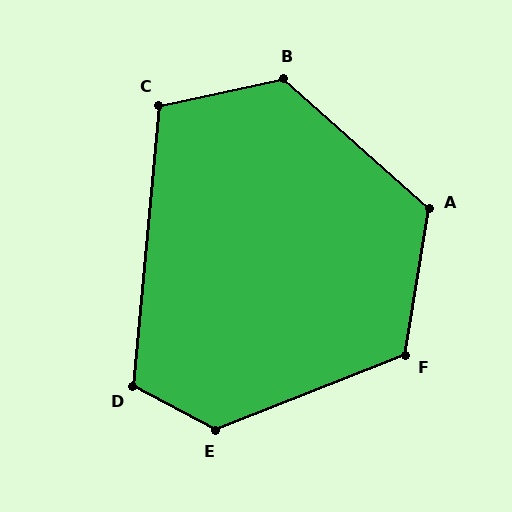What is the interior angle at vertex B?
Approximately 126 degrees (obtuse).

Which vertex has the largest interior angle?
E, at approximately 130 degrees.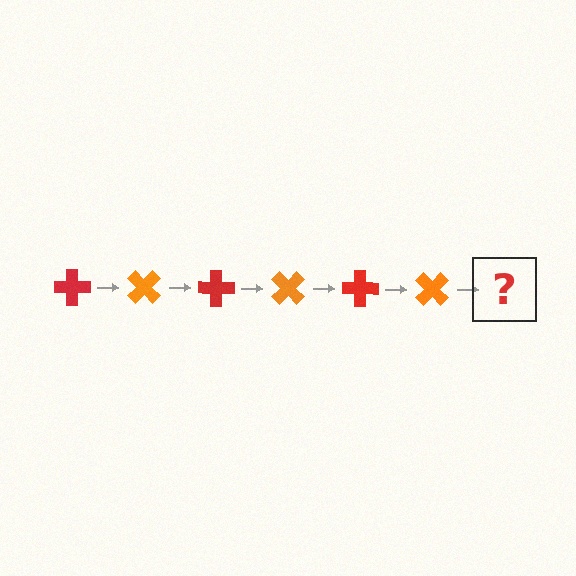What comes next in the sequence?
The next element should be a red cross, rotated 270 degrees from the start.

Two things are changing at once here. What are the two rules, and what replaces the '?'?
The two rules are that it rotates 45 degrees each step and the color cycles through red and orange. The '?' should be a red cross, rotated 270 degrees from the start.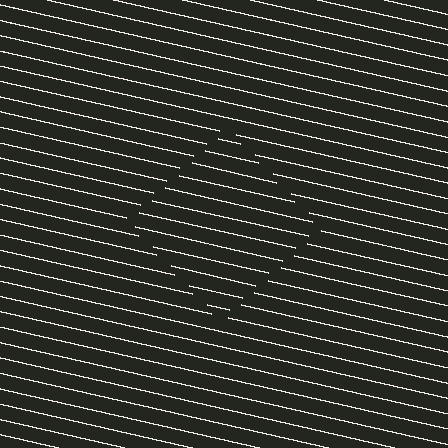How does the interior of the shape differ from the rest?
The interior of the shape contains the same grating, shifted by half a period — the contour is defined by the phase discontinuity where line-ends from the inner and outer gratings abut.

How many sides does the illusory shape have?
4 sides — the line-ends trace a square.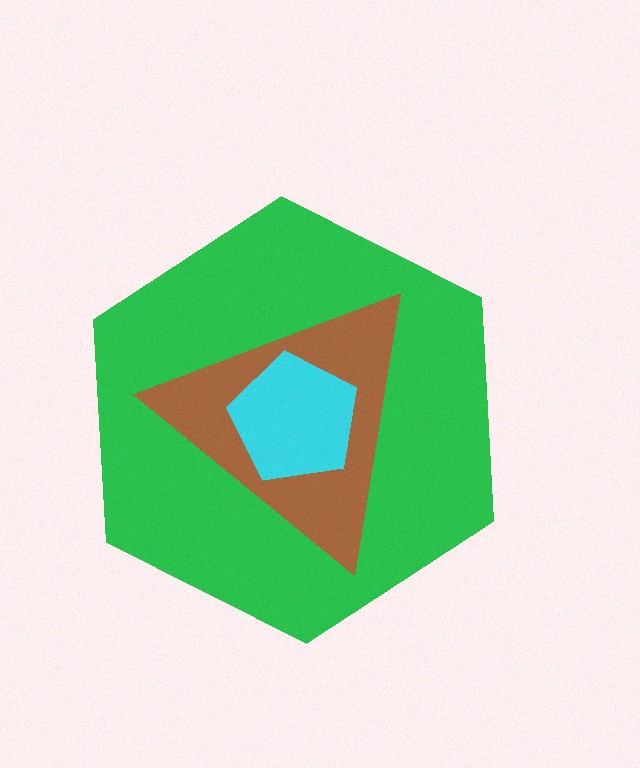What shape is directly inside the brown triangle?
The cyan pentagon.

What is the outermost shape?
The green hexagon.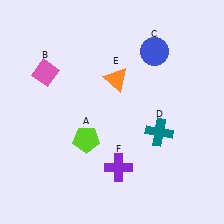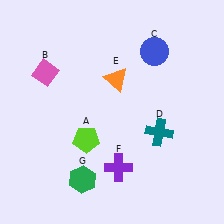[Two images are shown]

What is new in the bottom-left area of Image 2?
A green hexagon (G) was added in the bottom-left area of Image 2.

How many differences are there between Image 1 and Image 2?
There is 1 difference between the two images.